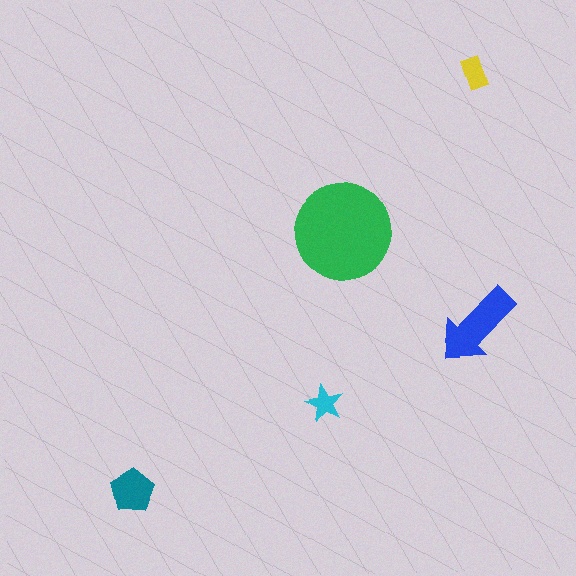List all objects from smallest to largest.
The cyan star, the yellow rectangle, the teal pentagon, the blue arrow, the green circle.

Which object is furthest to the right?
The yellow rectangle is rightmost.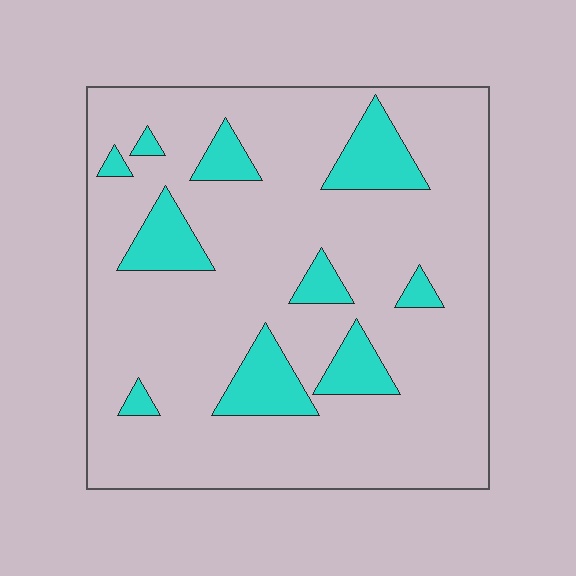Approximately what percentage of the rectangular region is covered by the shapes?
Approximately 15%.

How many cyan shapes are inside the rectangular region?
10.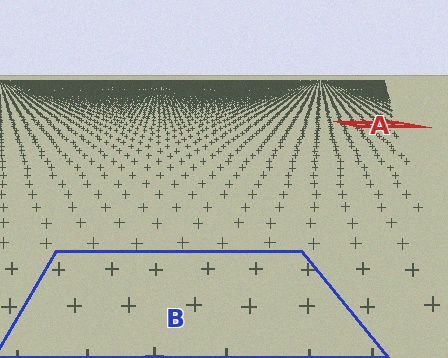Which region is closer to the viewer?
Region B is closer. The texture elements there are larger and more spread out.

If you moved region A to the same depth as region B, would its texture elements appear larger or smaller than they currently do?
They would appear larger. At a closer depth, the same texture elements are projected at a bigger on-screen size.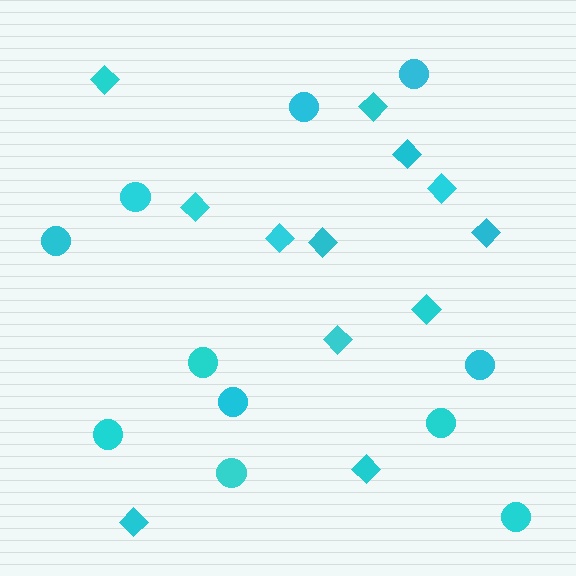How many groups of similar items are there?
There are 2 groups: one group of circles (11) and one group of diamonds (12).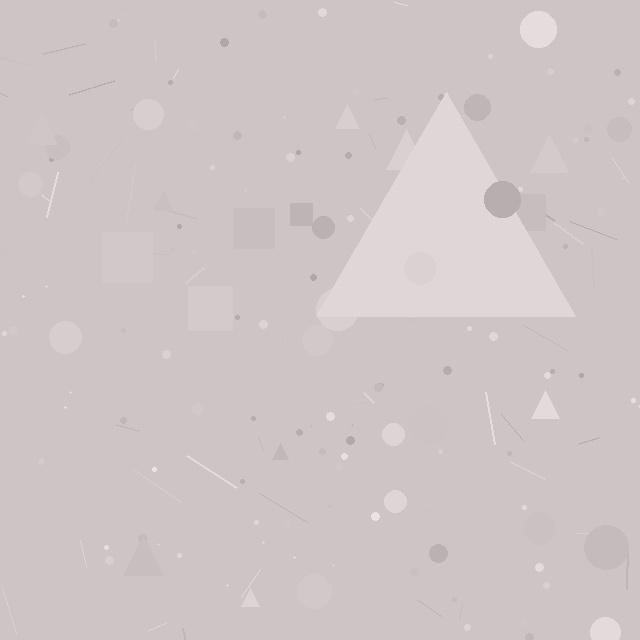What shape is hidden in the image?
A triangle is hidden in the image.